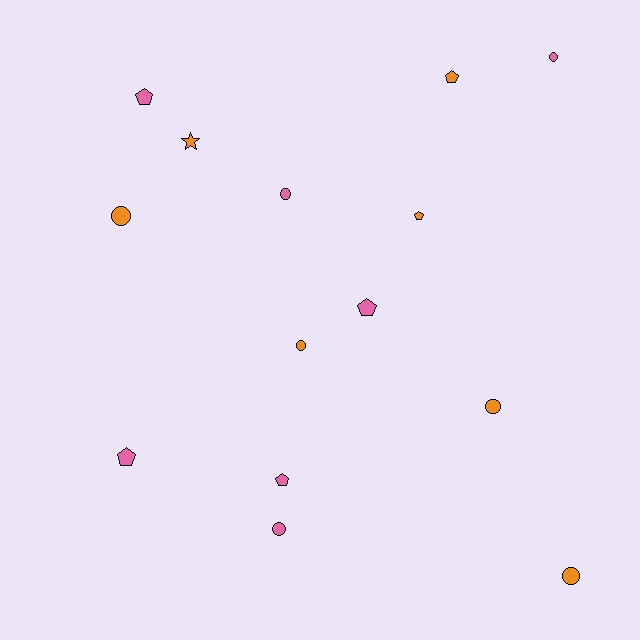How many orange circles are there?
There are 4 orange circles.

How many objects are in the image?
There are 14 objects.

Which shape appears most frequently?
Circle, with 7 objects.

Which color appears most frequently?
Pink, with 7 objects.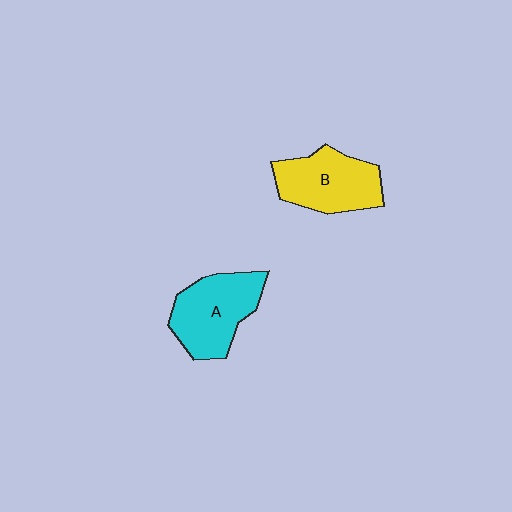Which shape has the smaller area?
Shape B (yellow).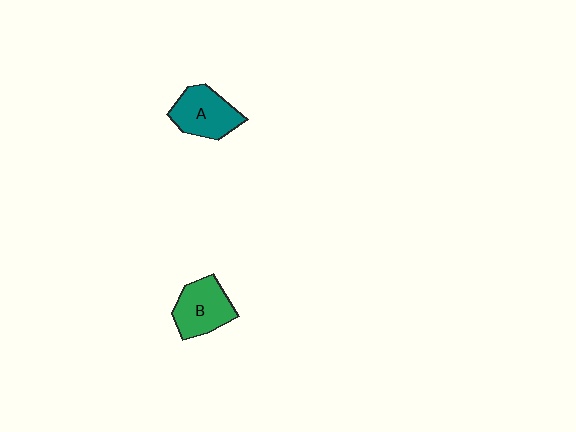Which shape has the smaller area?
Shape B (green).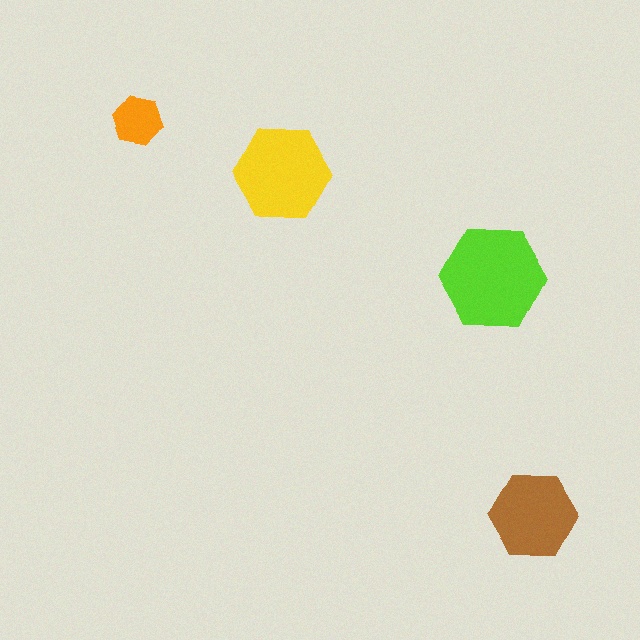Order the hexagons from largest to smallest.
the lime one, the yellow one, the brown one, the orange one.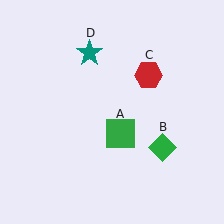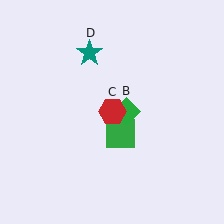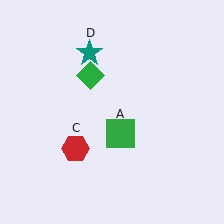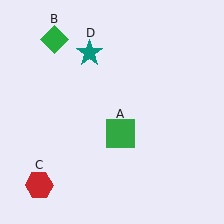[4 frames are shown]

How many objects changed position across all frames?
2 objects changed position: green diamond (object B), red hexagon (object C).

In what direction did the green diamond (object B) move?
The green diamond (object B) moved up and to the left.